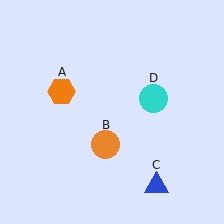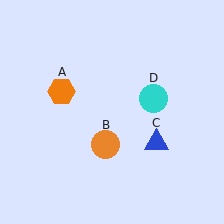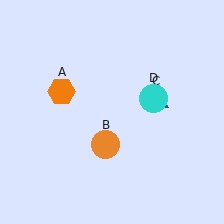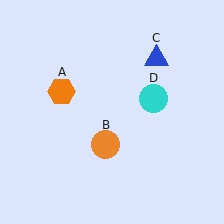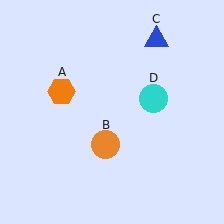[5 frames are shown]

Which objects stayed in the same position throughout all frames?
Orange hexagon (object A) and orange circle (object B) and cyan circle (object D) remained stationary.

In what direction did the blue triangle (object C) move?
The blue triangle (object C) moved up.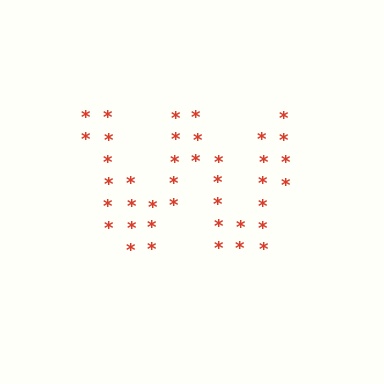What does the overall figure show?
The overall figure shows the letter W.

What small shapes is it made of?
It is made of small asterisks.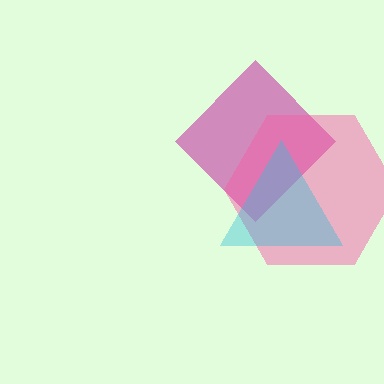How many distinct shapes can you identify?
There are 3 distinct shapes: a magenta diamond, a pink hexagon, a cyan triangle.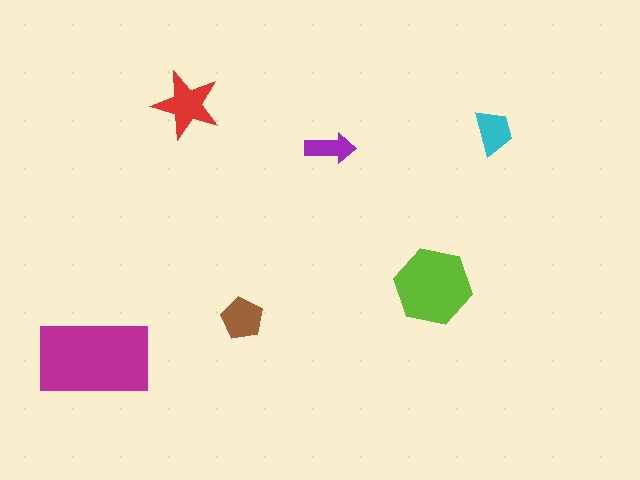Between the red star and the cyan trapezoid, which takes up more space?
The red star.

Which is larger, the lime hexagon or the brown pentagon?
The lime hexagon.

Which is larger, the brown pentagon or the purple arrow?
The brown pentagon.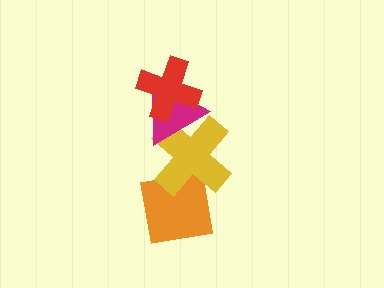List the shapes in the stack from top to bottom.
From top to bottom: the red cross, the magenta triangle, the yellow cross, the orange square.